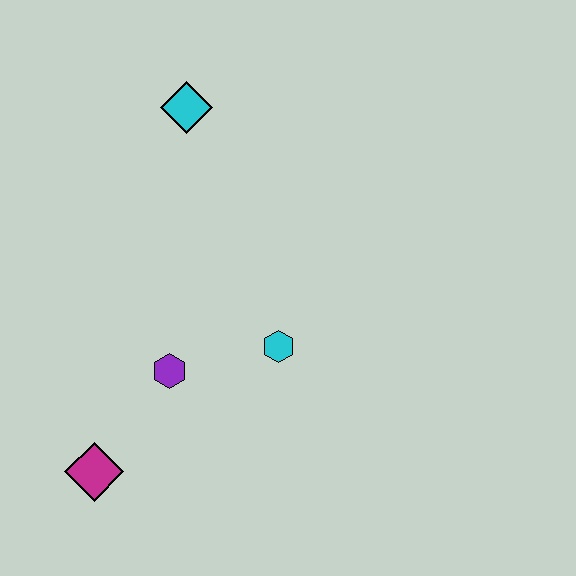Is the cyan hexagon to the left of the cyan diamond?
No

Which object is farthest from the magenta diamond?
The cyan diamond is farthest from the magenta diamond.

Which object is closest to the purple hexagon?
The cyan hexagon is closest to the purple hexagon.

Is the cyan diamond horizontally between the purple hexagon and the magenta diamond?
No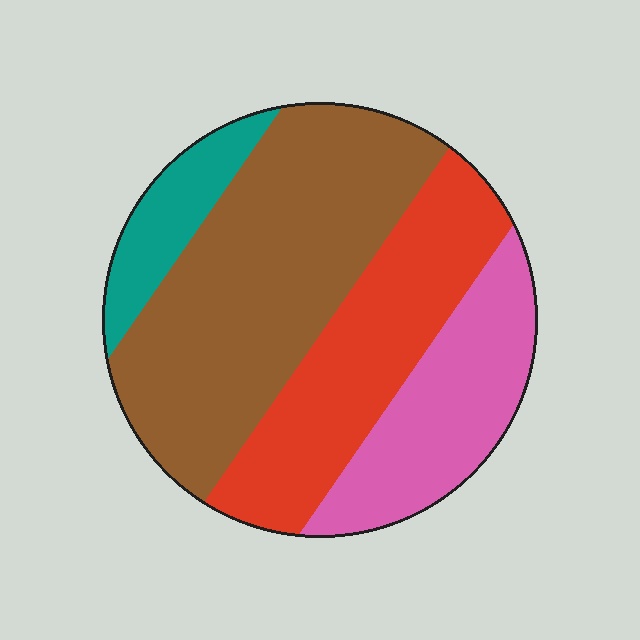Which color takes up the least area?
Teal, at roughly 10%.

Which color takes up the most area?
Brown, at roughly 45%.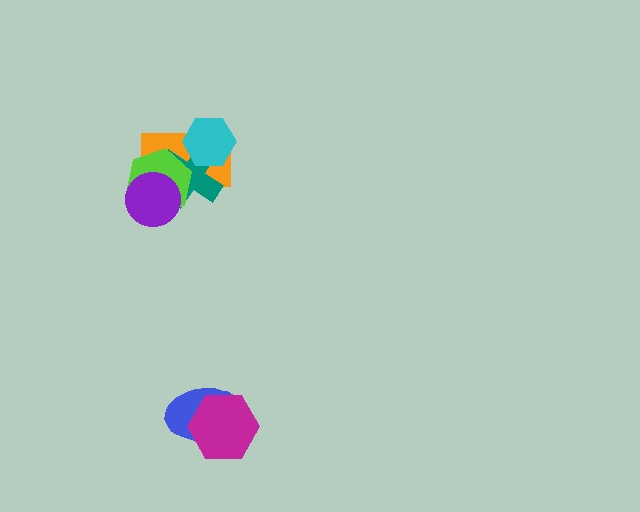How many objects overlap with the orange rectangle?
4 objects overlap with the orange rectangle.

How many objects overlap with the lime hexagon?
3 objects overlap with the lime hexagon.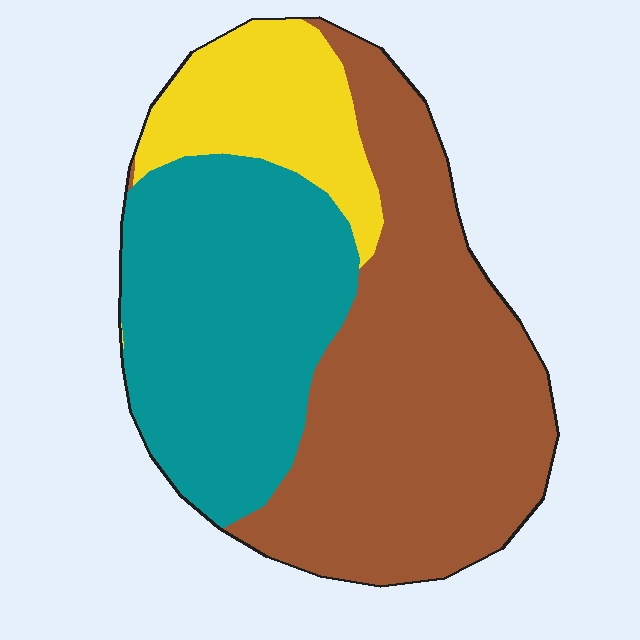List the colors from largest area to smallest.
From largest to smallest: brown, teal, yellow.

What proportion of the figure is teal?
Teal takes up between a third and a half of the figure.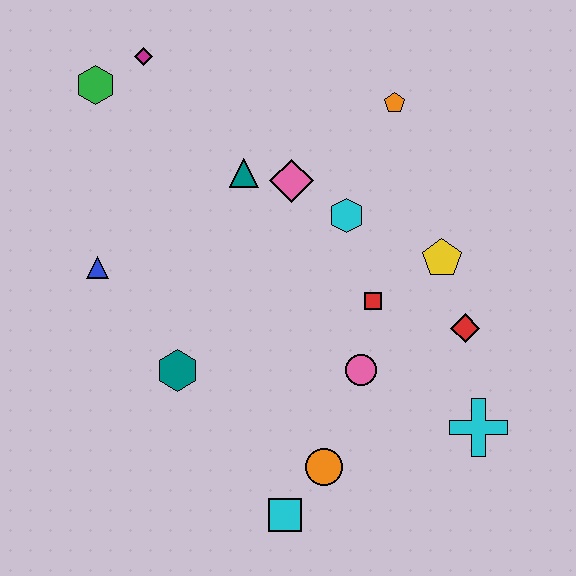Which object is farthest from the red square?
The green hexagon is farthest from the red square.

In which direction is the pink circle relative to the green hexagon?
The pink circle is below the green hexagon.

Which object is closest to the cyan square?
The orange circle is closest to the cyan square.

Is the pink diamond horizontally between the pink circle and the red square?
No